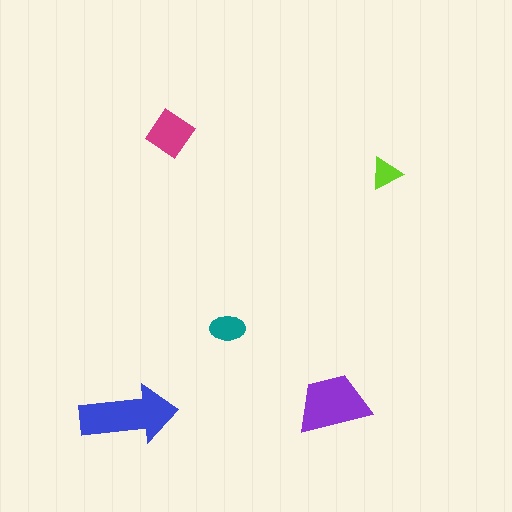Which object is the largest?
The blue arrow.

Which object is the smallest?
The lime triangle.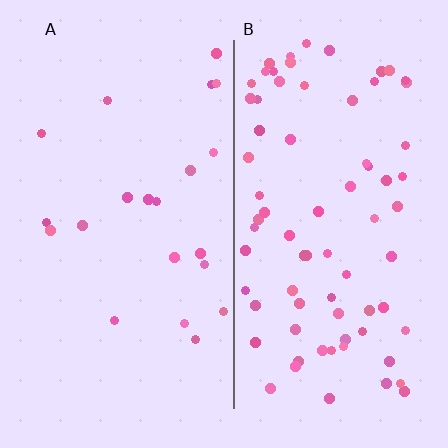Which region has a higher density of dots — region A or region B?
B (the right).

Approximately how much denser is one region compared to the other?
Approximately 3.6× — region B over region A.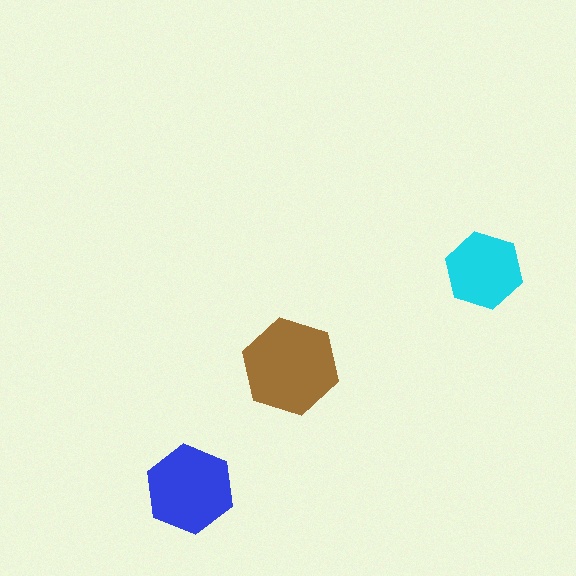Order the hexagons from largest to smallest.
the brown one, the blue one, the cyan one.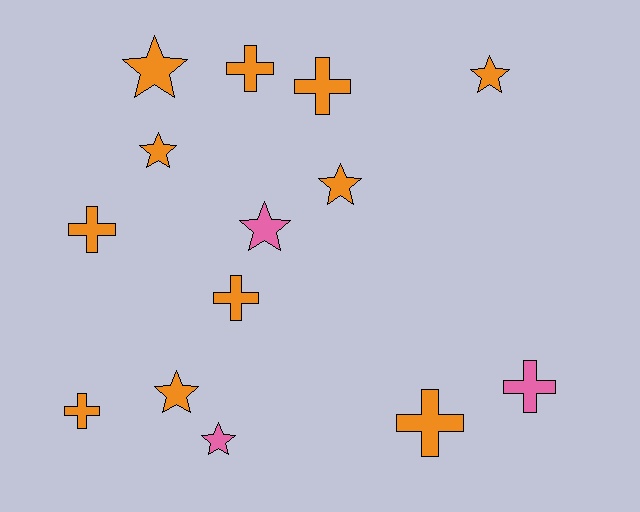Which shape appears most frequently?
Star, with 7 objects.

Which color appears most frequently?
Orange, with 11 objects.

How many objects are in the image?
There are 14 objects.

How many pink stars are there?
There are 2 pink stars.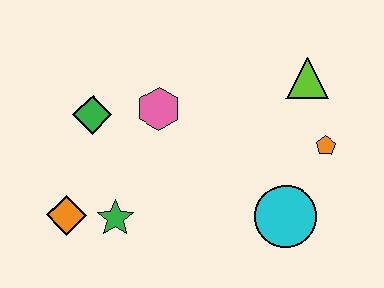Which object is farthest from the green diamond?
The orange pentagon is farthest from the green diamond.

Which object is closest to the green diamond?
The pink hexagon is closest to the green diamond.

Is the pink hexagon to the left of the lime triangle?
Yes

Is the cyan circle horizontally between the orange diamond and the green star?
No